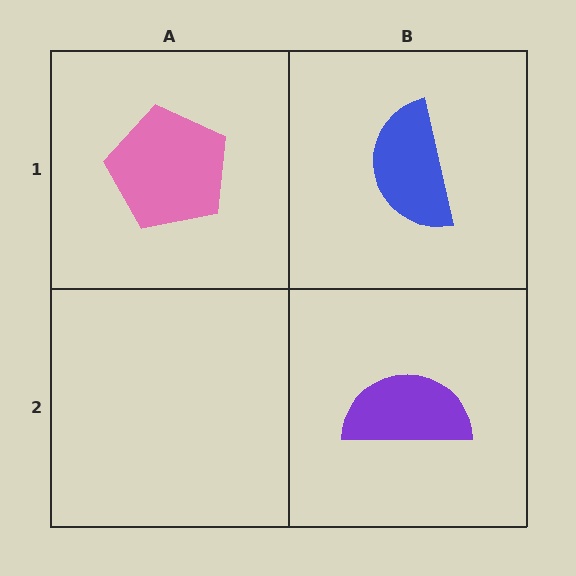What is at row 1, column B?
A blue semicircle.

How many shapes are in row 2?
1 shape.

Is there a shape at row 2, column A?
No, that cell is empty.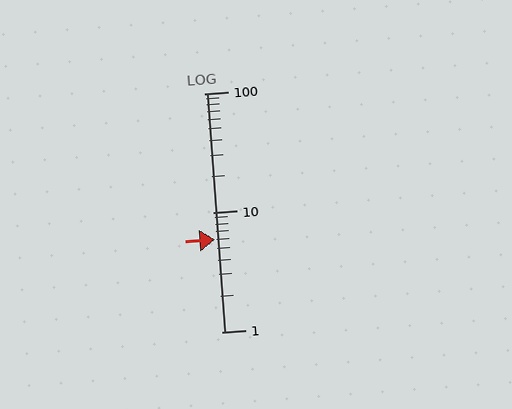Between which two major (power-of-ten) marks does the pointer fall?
The pointer is between 1 and 10.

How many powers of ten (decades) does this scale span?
The scale spans 2 decades, from 1 to 100.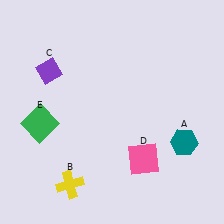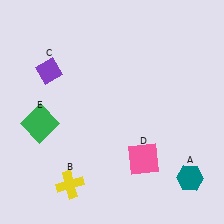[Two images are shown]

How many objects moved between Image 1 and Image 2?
1 object moved between the two images.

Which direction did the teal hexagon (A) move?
The teal hexagon (A) moved down.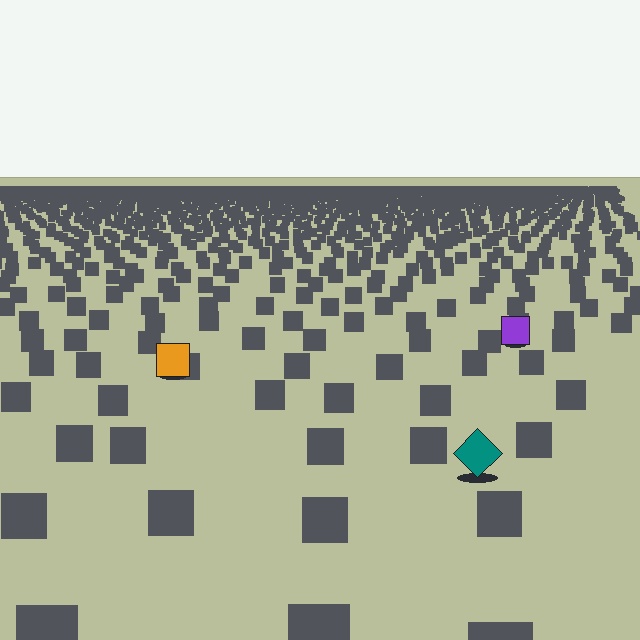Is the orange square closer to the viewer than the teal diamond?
No. The teal diamond is closer — you can tell from the texture gradient: the ground texture is coarser near it.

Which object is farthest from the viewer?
The purple square is farthest from the viewer. It appears smaller and the ground texture around it is denser.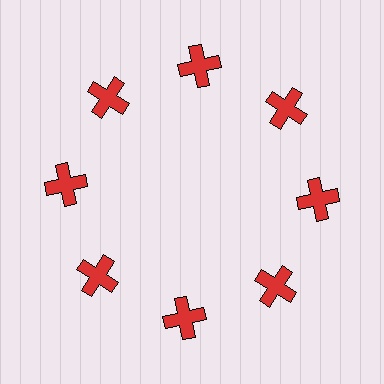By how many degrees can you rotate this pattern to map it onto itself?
The pattern maps onto itself every 45 degrees of rotation.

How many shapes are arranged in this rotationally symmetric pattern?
There are 8 shapes, arranged in 8 groups of 1.